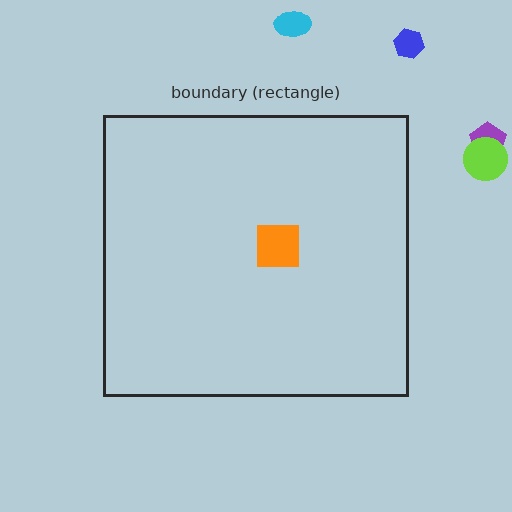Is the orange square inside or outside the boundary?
Inside.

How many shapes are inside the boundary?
1 inside, 4 outside.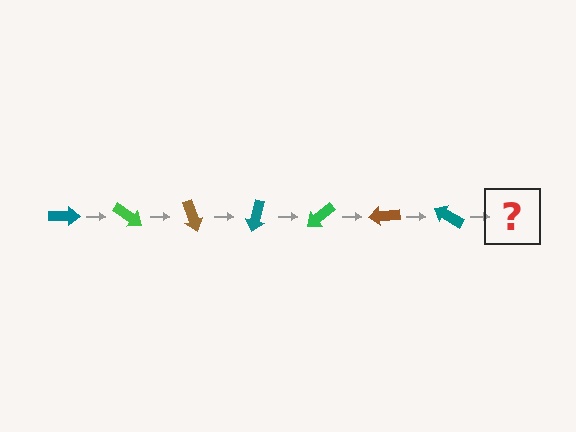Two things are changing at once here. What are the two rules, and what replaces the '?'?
The two rules are that it rotates 35 degrees each step and the color cycles through teal, green, and brown. The '?' should be a green arrow, rotated 245 degrees from the start.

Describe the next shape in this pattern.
It should be a green arrow, rotated 245 degrees from the start.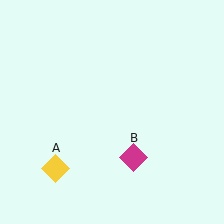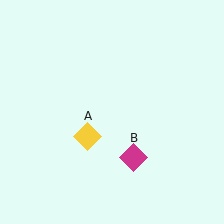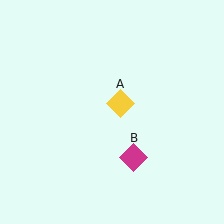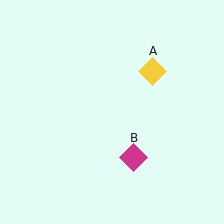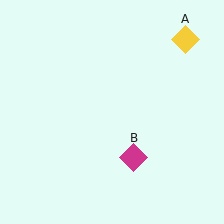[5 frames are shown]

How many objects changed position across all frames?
1 object changed position: yellow diamond (object A).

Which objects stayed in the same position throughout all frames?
Magenta diamond (object B) remained stationary.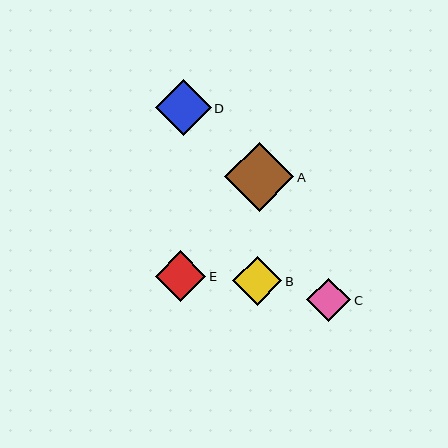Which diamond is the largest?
Diamond A is the largest with a size of approximately 69 pixels.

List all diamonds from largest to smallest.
From largest to smallest: A, D, E, B, C.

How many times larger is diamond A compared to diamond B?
Diamond A is approximately 1.4 times the size of diamond B.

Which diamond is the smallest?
Diamond C is the smallest with a size of approximately 44 pixels.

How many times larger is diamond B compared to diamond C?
Diamond B is approximately 1.1 times the size of diamond C.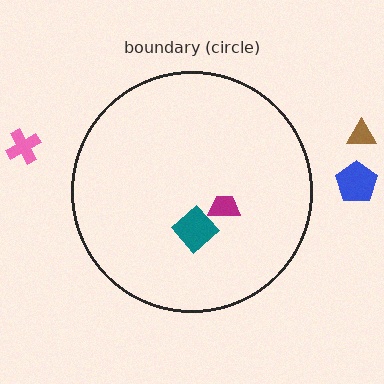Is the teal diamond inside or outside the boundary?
Inside.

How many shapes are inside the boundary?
2 inside, 3 outside.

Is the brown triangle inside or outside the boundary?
Outside.